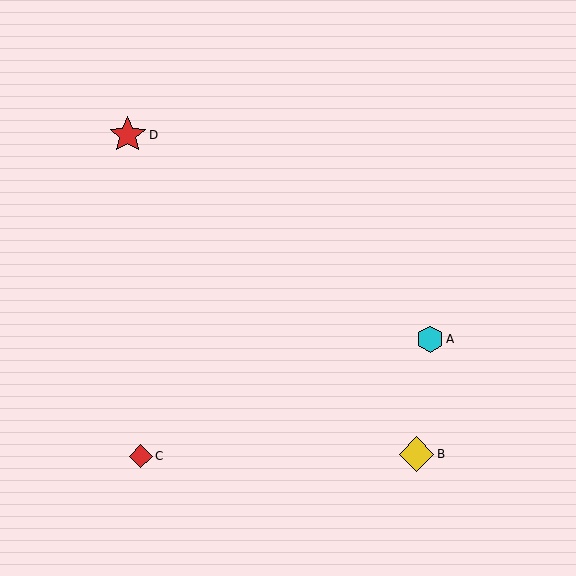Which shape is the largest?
The red star (labeled D) is the largest.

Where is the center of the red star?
The center of the red star is at (128, 135).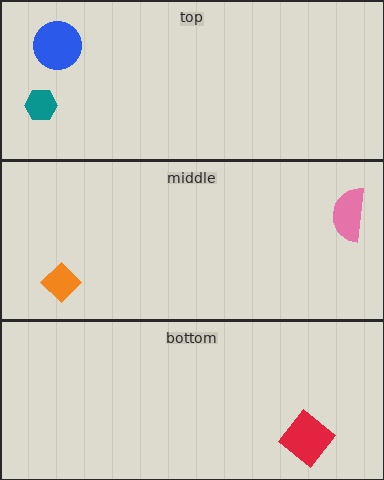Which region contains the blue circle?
The top region.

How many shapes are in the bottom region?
1.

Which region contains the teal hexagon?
The top region.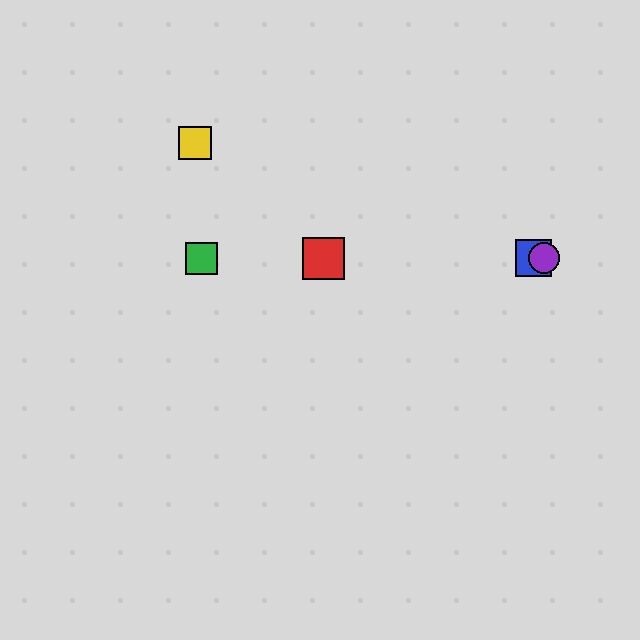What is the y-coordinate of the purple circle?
The purple circle is at y≈258.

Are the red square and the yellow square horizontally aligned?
No, the red square is at y≈258 and the yellow square is at y≈143.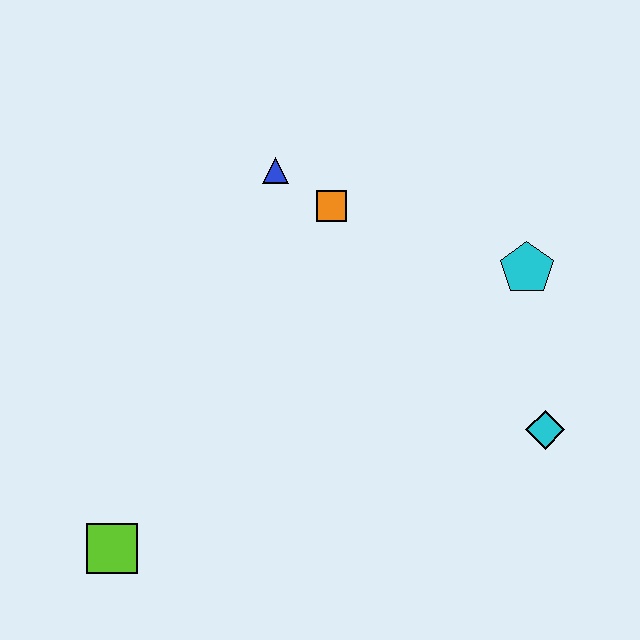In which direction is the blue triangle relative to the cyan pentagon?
The blue triangle is to the left of the cyan pentagon.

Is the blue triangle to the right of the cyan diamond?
No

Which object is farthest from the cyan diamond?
The lime square is farthest from the cyan diamond.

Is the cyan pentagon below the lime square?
No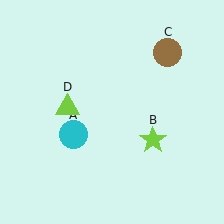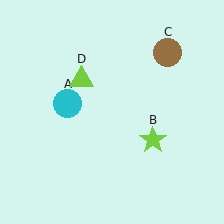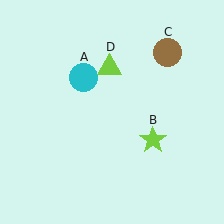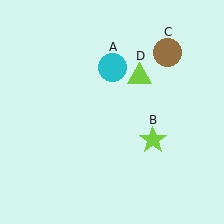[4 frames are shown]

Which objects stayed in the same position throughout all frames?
Lime star (object B) and brown circle (object C) remained stationary.